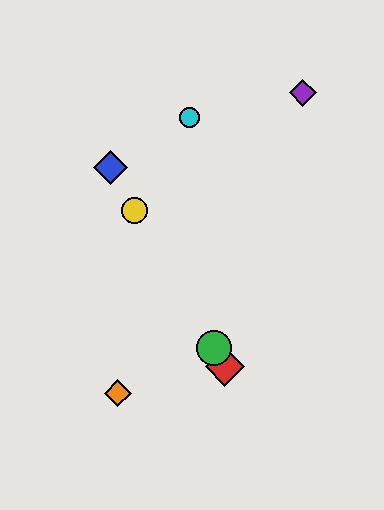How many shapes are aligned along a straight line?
4 shapes (the red diamond, the blue diamond, the green circle, the yellow circle) are aligned along a straight line.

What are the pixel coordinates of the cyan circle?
The cyan circle is at (189, 118).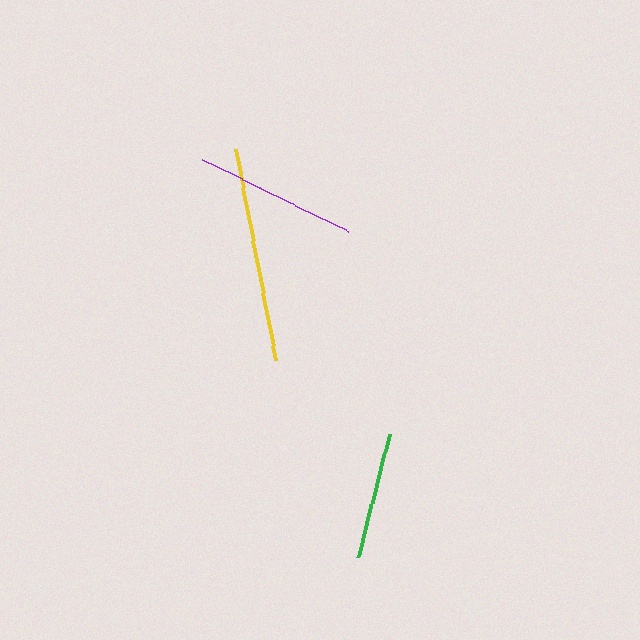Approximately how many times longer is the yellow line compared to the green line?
The yellow line is approximately 1.7 times the length of the green line.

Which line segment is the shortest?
The green line is the shortest at approximately 126 pixels.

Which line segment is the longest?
The yellow line is the longest at approximately 214 pixels.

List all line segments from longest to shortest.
From longest to shortest: yellow, purple, green.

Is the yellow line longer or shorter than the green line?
The yellow line is longer than the green line.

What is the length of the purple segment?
The purple segment is approximately 163 pixels long.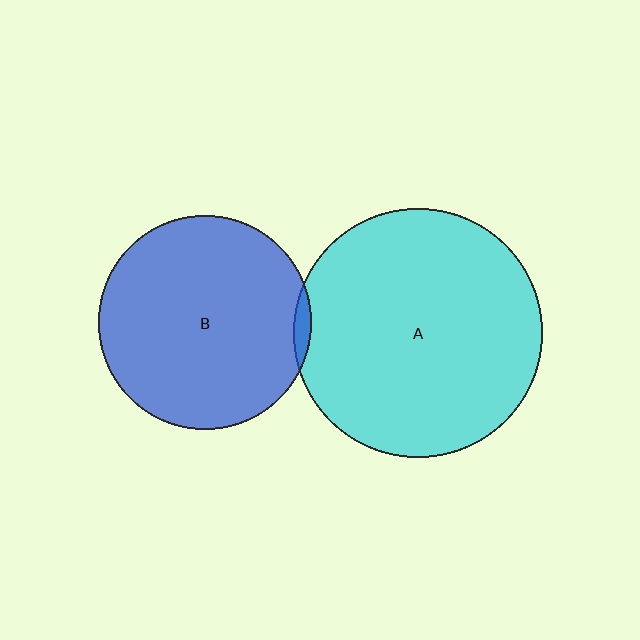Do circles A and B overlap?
Yes.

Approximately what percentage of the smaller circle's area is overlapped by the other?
Approximately 5%.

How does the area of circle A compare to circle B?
Approximately 1.4 times.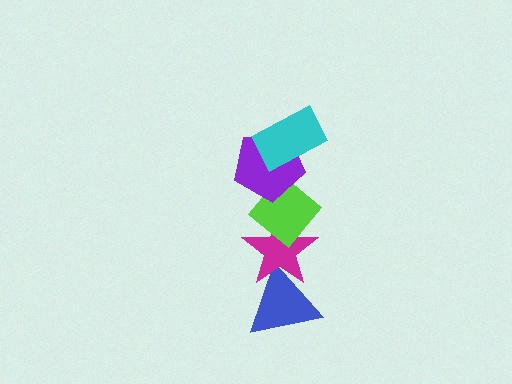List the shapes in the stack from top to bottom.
From top to bottom: the cyan rectangle, the purple pentagon, the lime diamond, the magenta star, the blue triangle.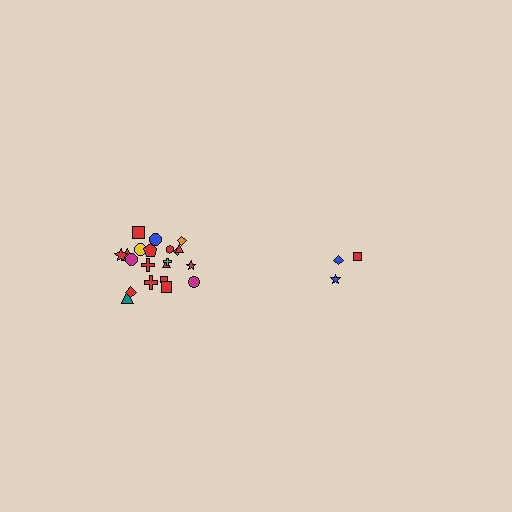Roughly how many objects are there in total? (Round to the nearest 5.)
Roughly 25 objects in total.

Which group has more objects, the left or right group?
The left group.